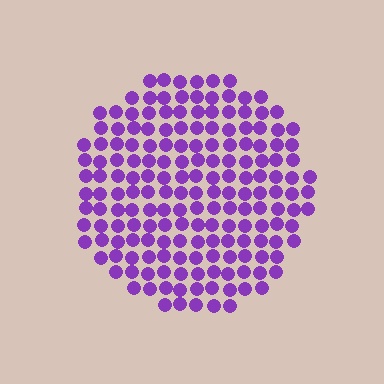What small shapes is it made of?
It is made of small circles.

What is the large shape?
The large shape is a circle.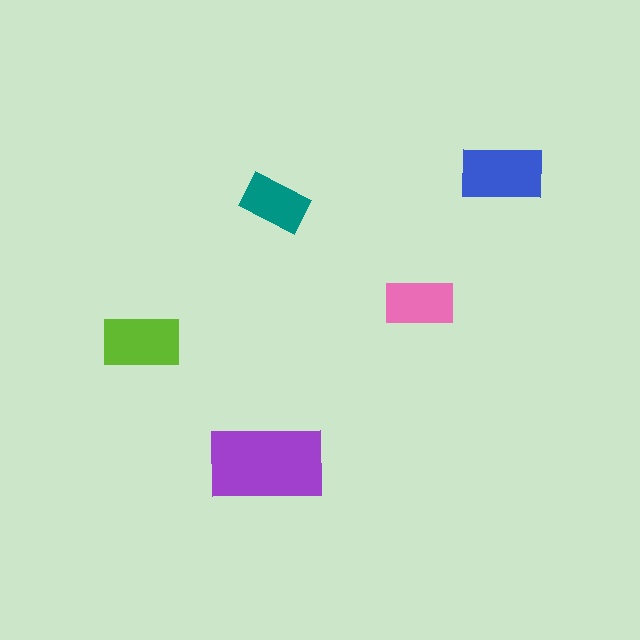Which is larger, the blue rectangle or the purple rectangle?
The purple one.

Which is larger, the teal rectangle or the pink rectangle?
The pink one.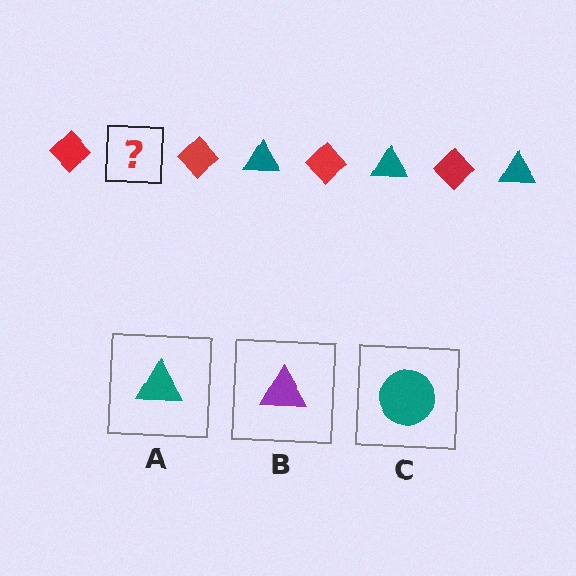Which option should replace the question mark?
Option A.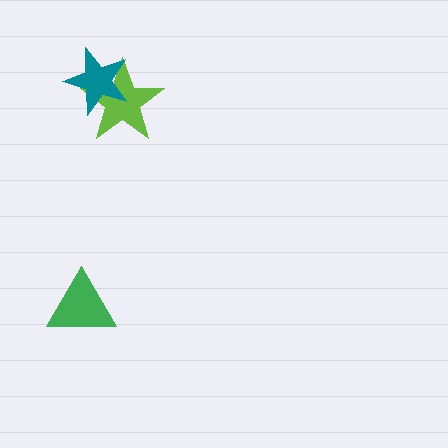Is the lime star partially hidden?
Yes, it is partially covered by another shape.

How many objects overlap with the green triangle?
0 objects overlap with the green triangle.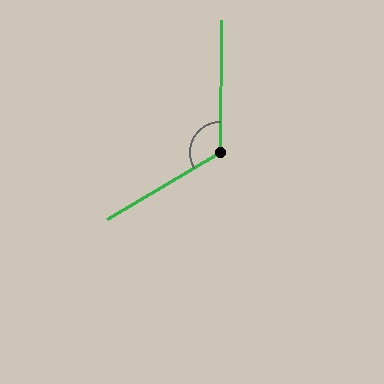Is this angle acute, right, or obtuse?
It is obtuse.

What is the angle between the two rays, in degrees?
Approximately 121 degrees.